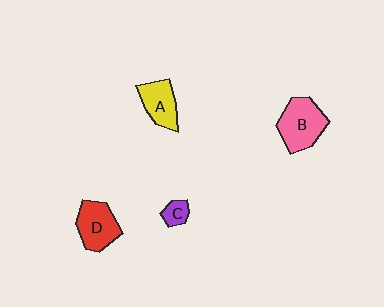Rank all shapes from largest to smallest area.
From largest to smallest: B (pink), D (red), A (yellow), C (purple).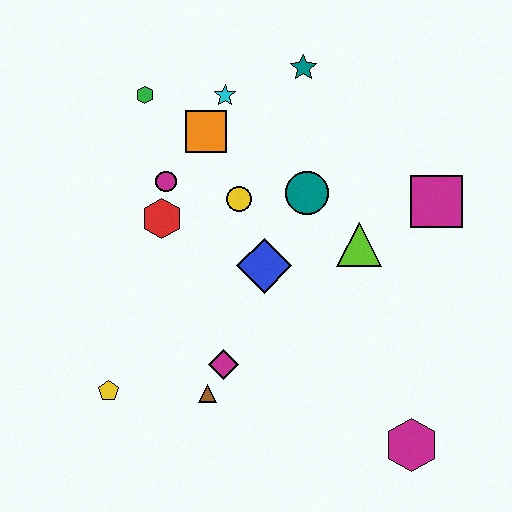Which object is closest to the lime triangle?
The teal circle is closest to the lime triangle.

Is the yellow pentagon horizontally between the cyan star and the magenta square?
No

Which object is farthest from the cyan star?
The magenta hexagon is farthest from the cyan star.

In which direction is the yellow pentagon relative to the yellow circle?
The yellow pentagon is below the yellow circle.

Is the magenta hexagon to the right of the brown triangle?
Yes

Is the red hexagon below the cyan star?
Yes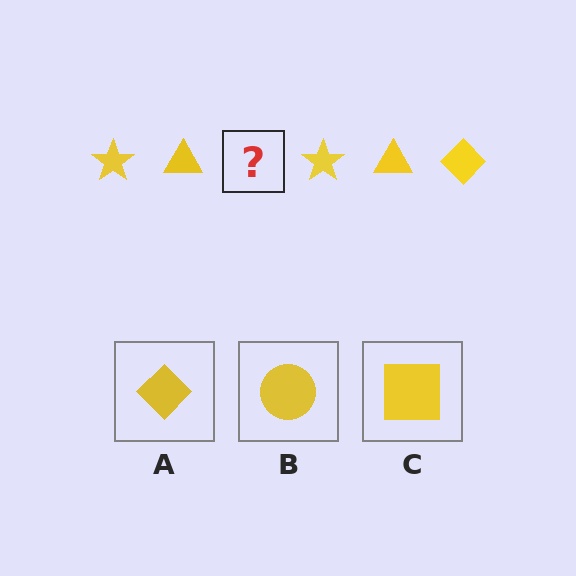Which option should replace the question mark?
Option A.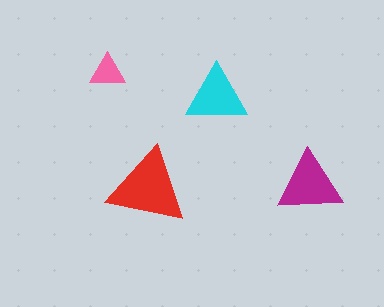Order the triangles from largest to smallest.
the red one, the magenta one, the cyan one, the pink one.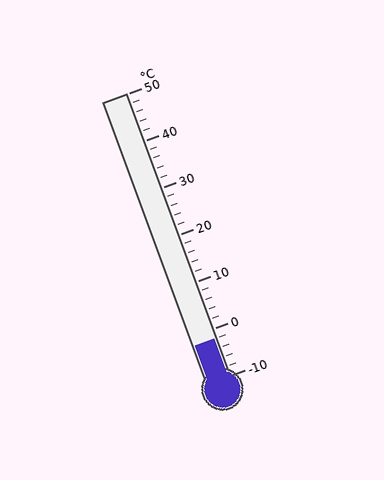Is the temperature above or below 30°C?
The temperature is below 30°C.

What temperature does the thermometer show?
The thermometer shows approximately -2°C.